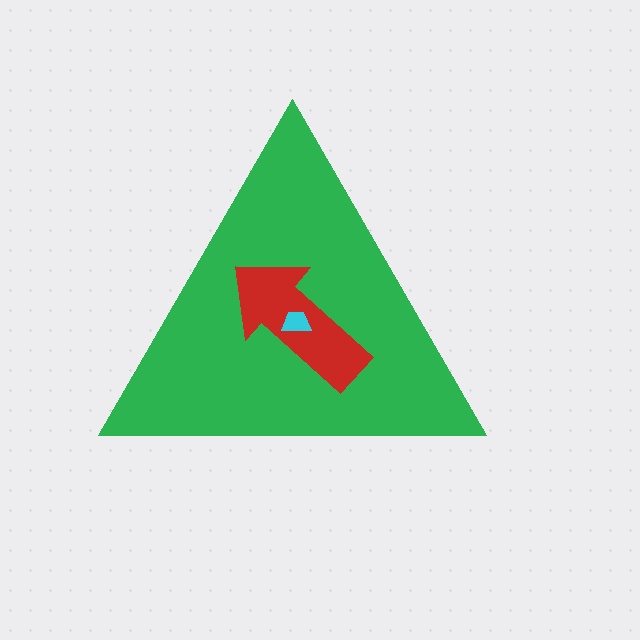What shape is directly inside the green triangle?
The red arrow.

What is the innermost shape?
The cyan trapezoid.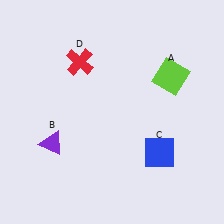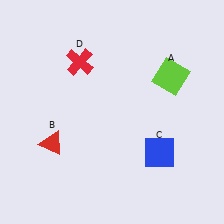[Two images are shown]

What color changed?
The triangle (B) changed from purple in Image 1 to red in Image 2.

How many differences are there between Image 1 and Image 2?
There is 1 difference between the two images.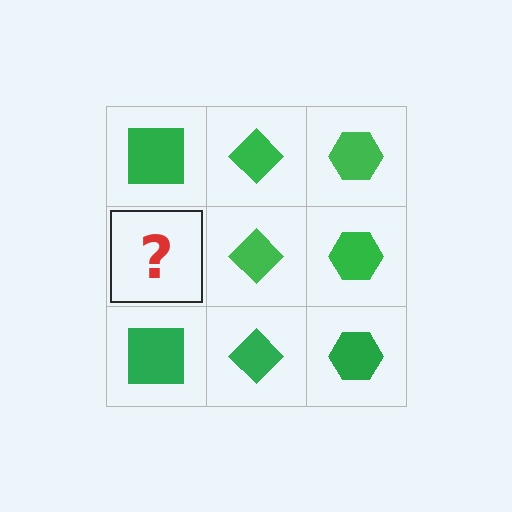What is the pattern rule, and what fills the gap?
The rule is that each column has a consistent shape. The gap should be filled with a green square.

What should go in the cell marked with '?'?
The missing cell should contain a green square.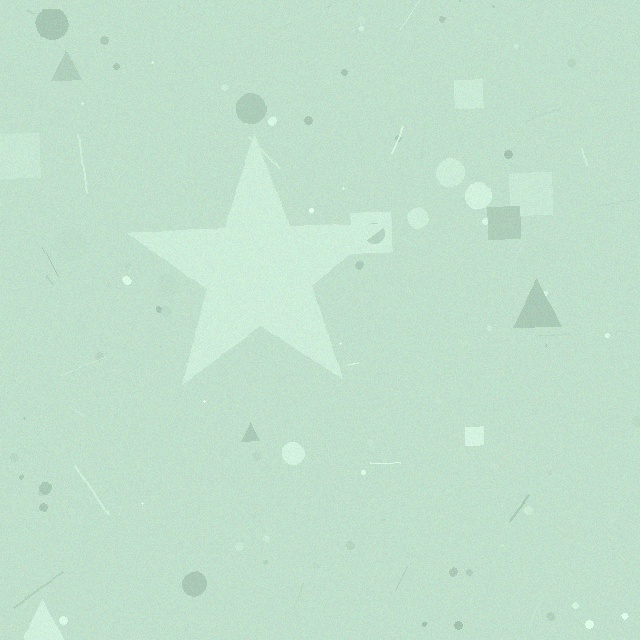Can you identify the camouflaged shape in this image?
The camouflaged shape is a star.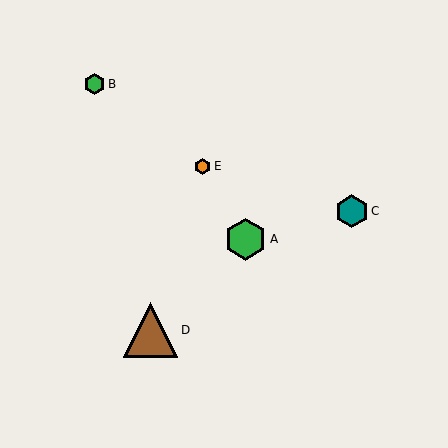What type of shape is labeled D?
Shape D is a brown triangle.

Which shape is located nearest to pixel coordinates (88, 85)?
The green hexagon (labeled B) at (94, 84) is nearest to that location.